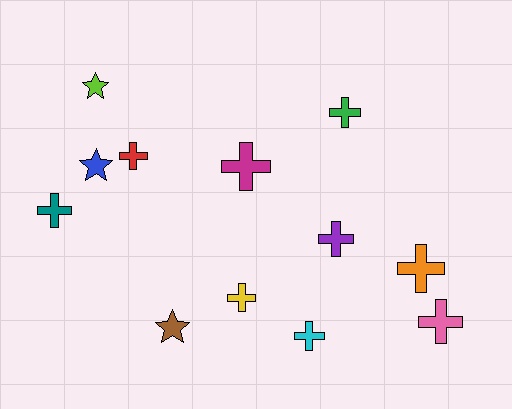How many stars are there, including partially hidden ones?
There are 3 stars.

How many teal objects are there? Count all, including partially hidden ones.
There is 1 teal object.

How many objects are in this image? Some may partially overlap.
There are 12 objects.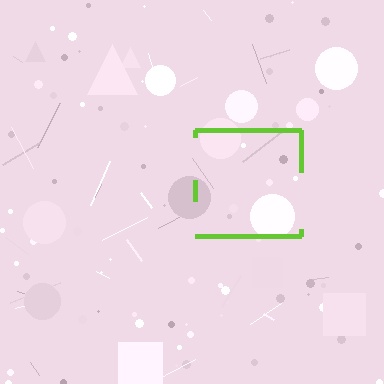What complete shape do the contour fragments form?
The contour fragments form a square.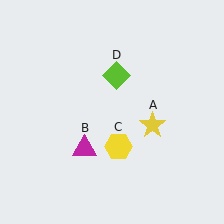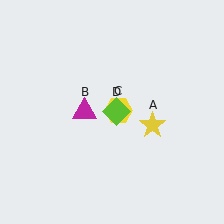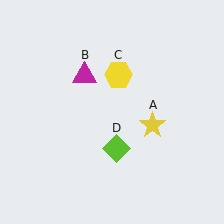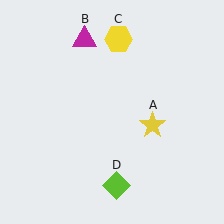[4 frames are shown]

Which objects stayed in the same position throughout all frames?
Yellow star (object A) remained stationary.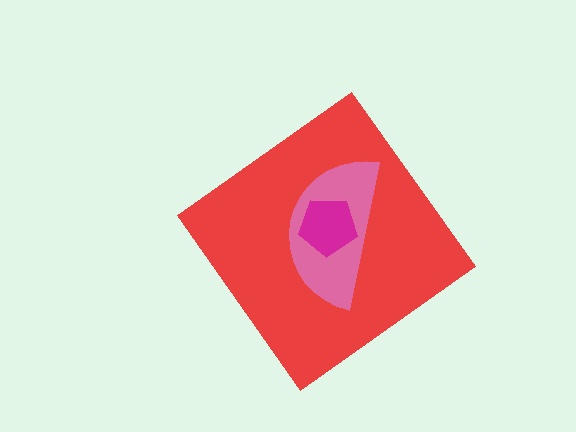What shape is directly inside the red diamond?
The pink semicircle.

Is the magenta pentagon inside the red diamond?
Yes.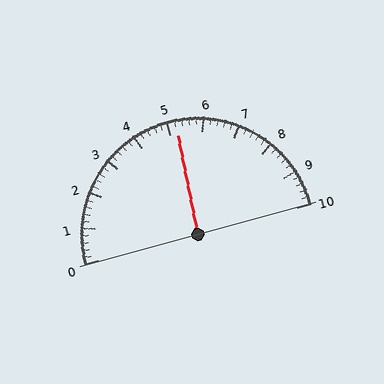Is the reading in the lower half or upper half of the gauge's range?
The reading is in the upper half of the range (0 to 10).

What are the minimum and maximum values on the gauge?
The gauge ranges from 0 to 10.